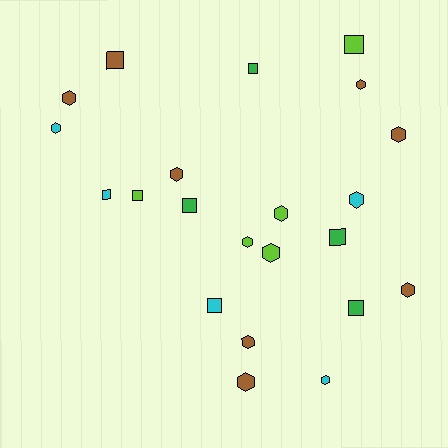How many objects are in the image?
There are 22 objects.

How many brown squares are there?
There is 1 brown square.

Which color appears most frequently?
Brown, with 8 objects.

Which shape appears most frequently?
Hexagon, with 13 objects.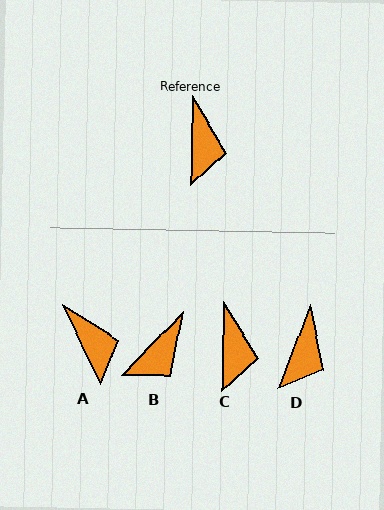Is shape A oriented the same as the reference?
No, it is off by about 26 degrees.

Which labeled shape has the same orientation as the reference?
C.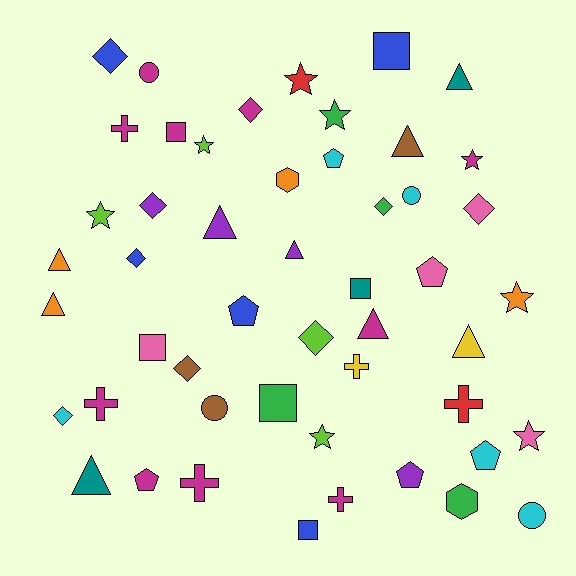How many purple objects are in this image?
There are 4 purple objects.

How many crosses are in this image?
There are 6 crosses.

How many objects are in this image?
There are 50 objects.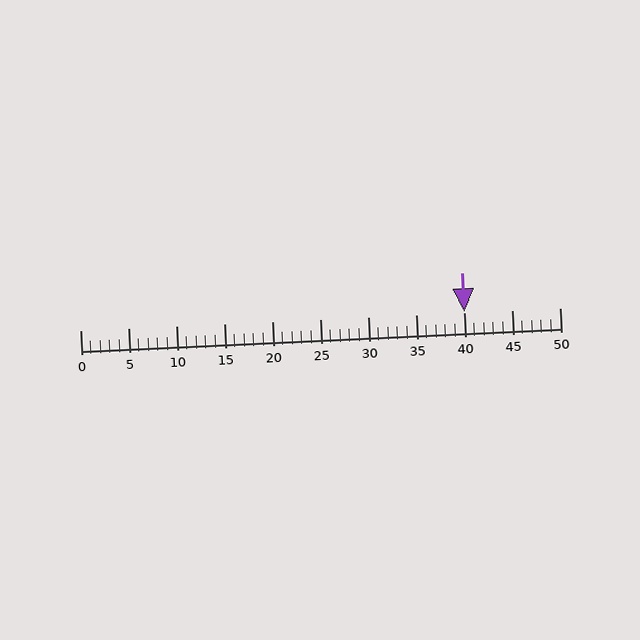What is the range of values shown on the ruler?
The ruler shows values from 0 to 50.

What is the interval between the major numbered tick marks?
The major tick marks are spaced 5 units apart.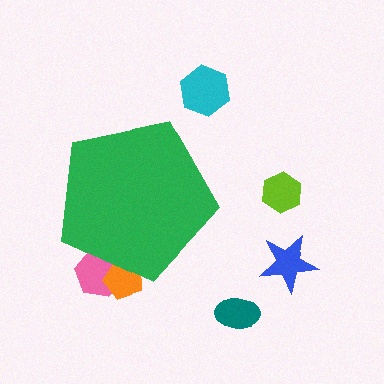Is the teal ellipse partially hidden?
No, the teal ellipse is fully visible.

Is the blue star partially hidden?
No, the blue star is fully visible.